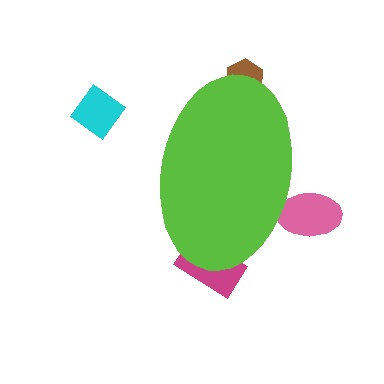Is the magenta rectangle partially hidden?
Yes, the magenta rectangle is partially hidden behind the lime ellipse.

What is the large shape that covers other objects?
A lime ellipse.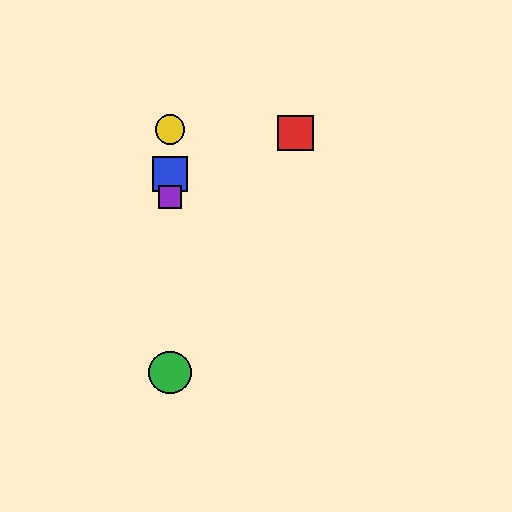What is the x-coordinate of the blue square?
The blue square is at x≈170.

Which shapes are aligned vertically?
The blue square, the green circle, the yellow circle, the purple square are aligned vertically.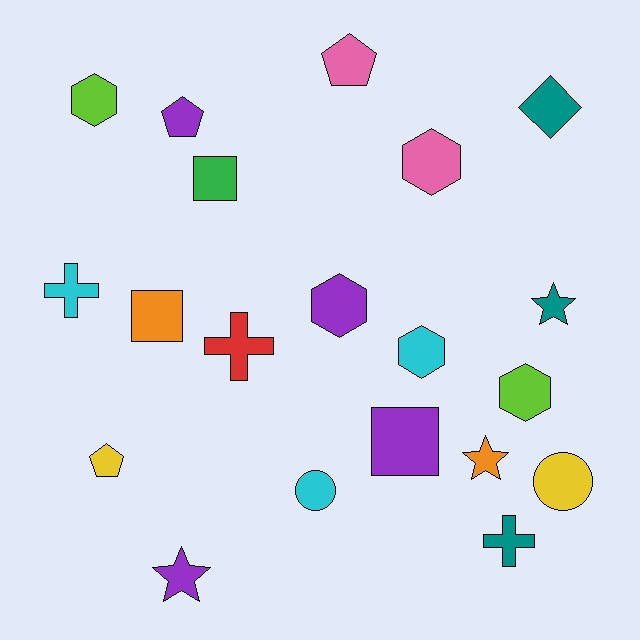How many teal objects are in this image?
There are 3 teal objects.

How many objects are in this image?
There are 20 objects.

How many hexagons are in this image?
There are 5 hexagons.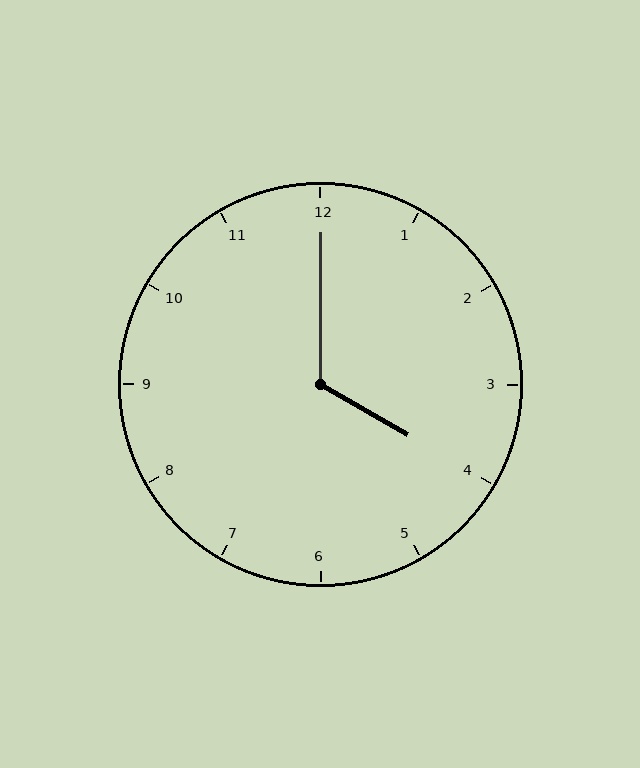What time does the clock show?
4:00.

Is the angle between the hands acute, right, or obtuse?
It is obtuse.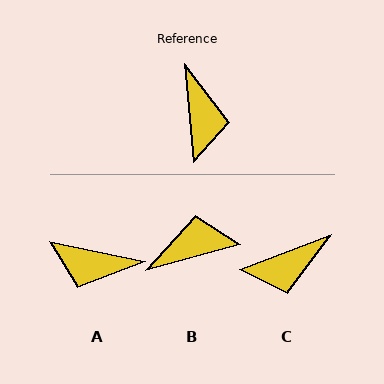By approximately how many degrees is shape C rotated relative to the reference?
Approximately 75 degrees clockwise.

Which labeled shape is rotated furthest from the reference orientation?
A, about 107 degrees away.